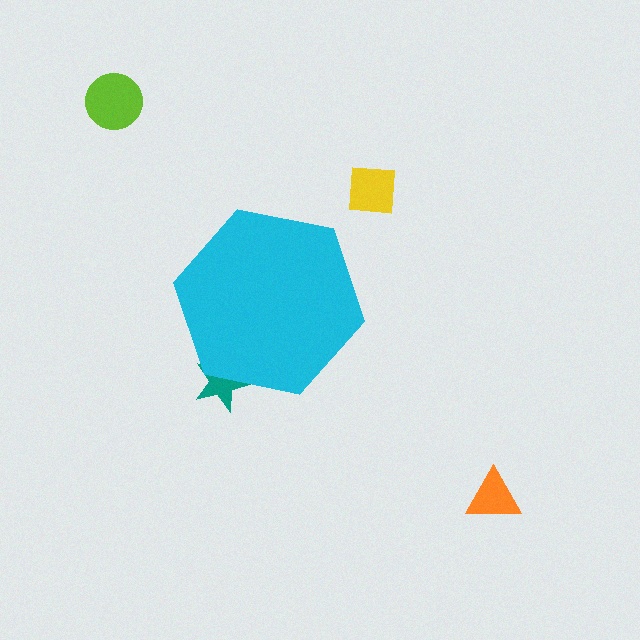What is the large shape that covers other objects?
A cyan hexagon.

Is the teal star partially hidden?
Yes, the teal star is partially hidden behind the cyan hexagon.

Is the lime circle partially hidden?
No, the lime circle is fully visible.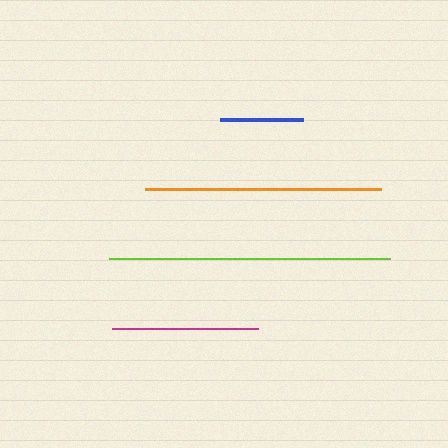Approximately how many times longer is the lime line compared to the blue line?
The lime line is approximately 3.4 times the length of the blue line.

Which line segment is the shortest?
The blue line is the shortest at approximately 83 pixels.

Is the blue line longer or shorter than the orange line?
The orange line is longer than the blue line.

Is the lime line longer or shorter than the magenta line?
The lime line is longer than the magenta line.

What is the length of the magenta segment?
The magenta segment is approximately 146 pixels long.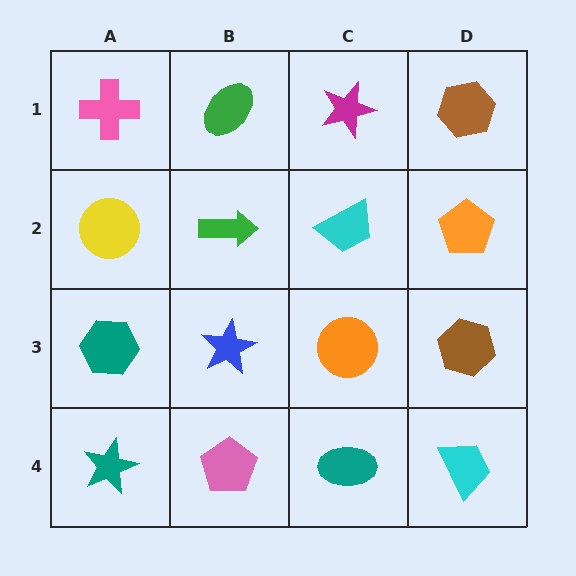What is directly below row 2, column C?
An orange circle.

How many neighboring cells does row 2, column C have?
4.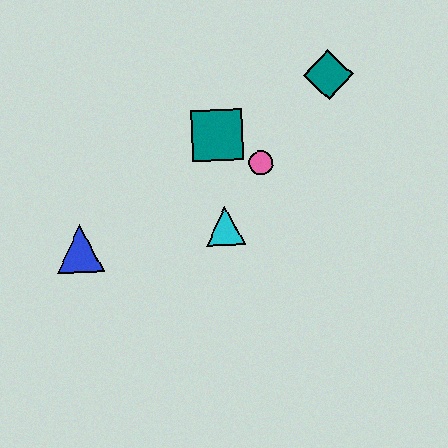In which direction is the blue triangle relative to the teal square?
The blue triangle is to the left of the teal square.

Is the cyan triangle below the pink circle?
Yes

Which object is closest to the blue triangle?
The cyan triangle is closest to the blue triangle.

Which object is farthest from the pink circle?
The blue triangle is farthest from the pink circle.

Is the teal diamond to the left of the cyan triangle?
No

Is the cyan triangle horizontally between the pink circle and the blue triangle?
Yes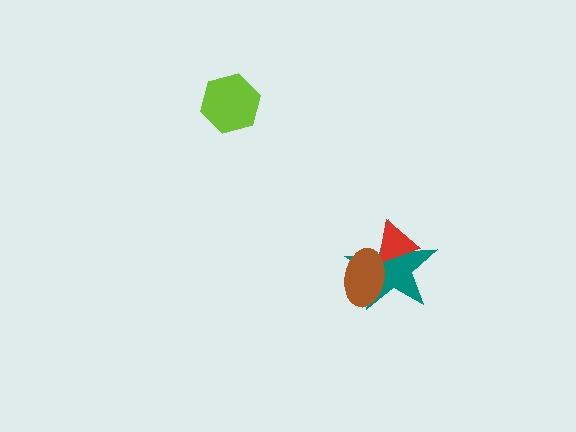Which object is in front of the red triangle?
The brown ellipse is in front of the red triangle.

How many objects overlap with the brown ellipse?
2 objects overlap with the brown ellipse.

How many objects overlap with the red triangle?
2 objects overlap with the red triangle.